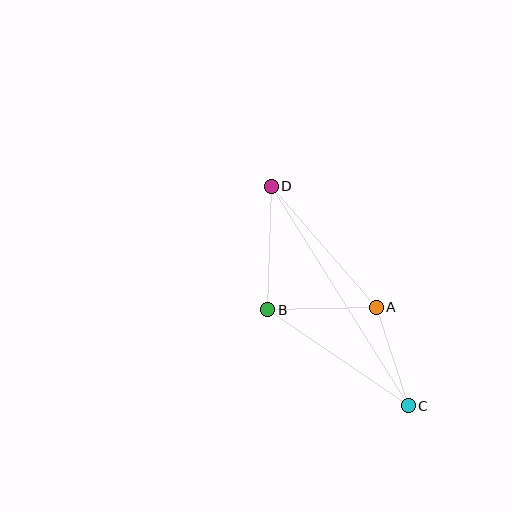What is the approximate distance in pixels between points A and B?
The distance between A and B is approximately 108 pixels.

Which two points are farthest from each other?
Points C and D are farthest from each other.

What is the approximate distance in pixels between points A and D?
The distance between A and D is approximately 160 pixels.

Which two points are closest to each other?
Points A and C are closest to each other.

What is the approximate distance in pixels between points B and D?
The distance between B and D is approximately 124 pixels.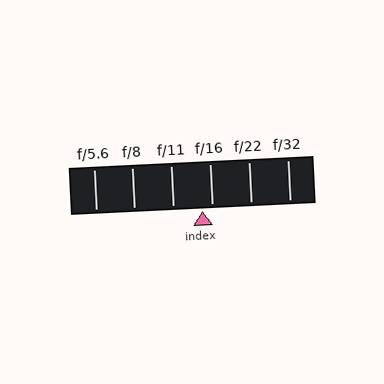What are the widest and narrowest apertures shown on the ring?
The widest aperture shown is f/5.6 and the narrowest is f/32.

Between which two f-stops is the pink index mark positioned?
The index mark is between f/11 and f/16.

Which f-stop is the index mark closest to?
The index mark is closest to f/16.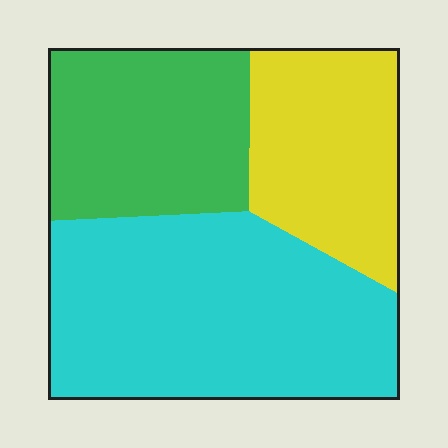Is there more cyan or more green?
Cyan.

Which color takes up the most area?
Cyan, at roughly 50%.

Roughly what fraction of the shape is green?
Green takes up about one quarter (1/4) of the shape.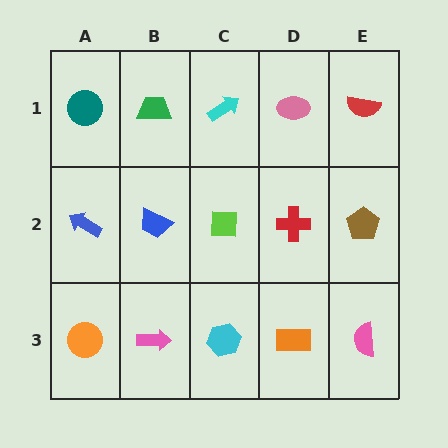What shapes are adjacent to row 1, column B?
A blue trapezoid (row 2, column B), a teal circle (row 1, column A), a cyan arrow (row 1, column C).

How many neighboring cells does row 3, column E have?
2.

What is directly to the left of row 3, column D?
A cyan hexagon.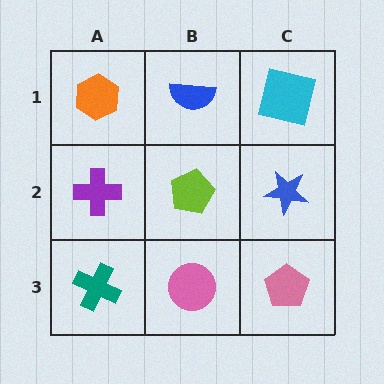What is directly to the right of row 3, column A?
A pink circle.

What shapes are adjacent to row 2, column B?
A blue semicircle (row 1, column B), a pink circle (row 3, column B), a purple cross (row 2, column A), a blue star (row 2, column C).